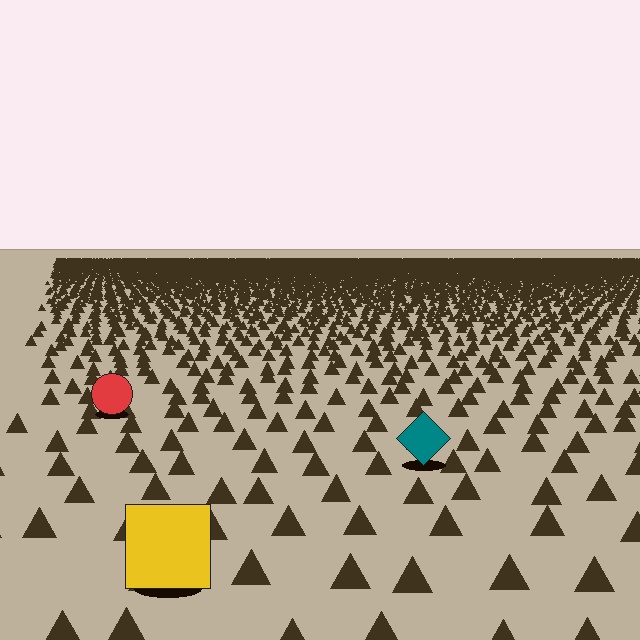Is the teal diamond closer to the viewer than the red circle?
Yes. The teal diamond is closer — you can tell from the texture gradient: the ground texture is coarser near it.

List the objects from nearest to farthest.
From nearest to farthest: the yellow square, the teal diamond, the red circle.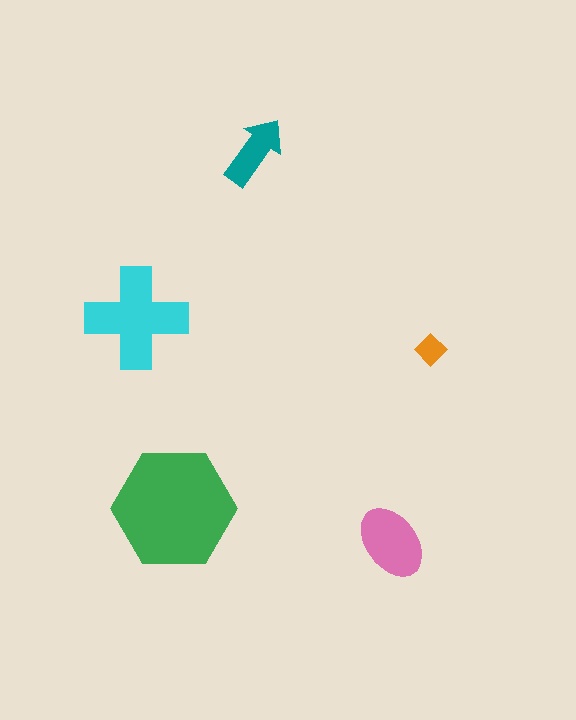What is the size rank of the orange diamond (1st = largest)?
5th.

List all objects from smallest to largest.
The orange diamond, the teal arrow, the pink ellipse, the cyan cross, the green hexagon.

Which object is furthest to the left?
The cyan cross is leftmost.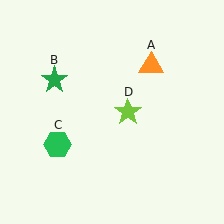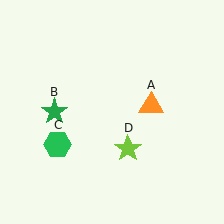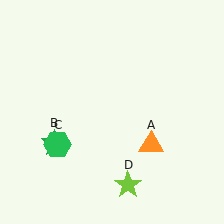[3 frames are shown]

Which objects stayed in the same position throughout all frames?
Green hexagon (object C) remained stationary.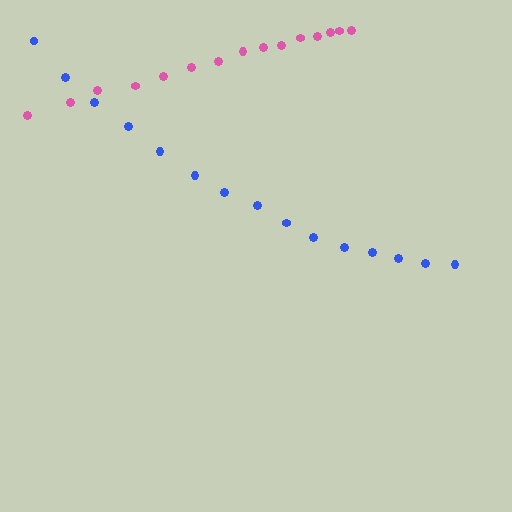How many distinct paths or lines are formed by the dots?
There are 2 distinct paths.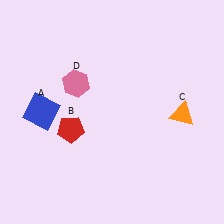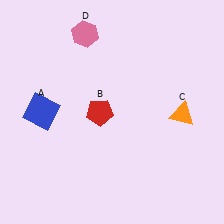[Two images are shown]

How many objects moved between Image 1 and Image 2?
2 objects moved between the two images.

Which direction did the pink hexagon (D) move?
The pink hexagon (D) moved up.